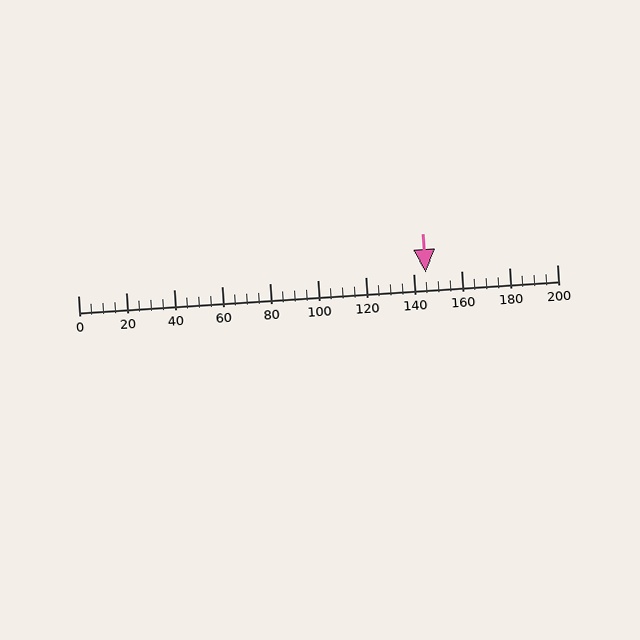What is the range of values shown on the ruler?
The ruler shows values from 0 to 200.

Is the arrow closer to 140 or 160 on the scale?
The arrow is closer to 140.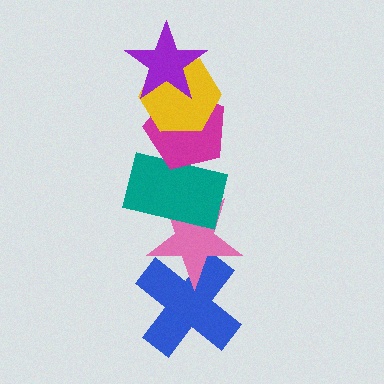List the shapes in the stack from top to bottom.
From top to bottom: the purple star, the yellow hexagon, the magenta pentagon, the teal rectangle, the pink star, the blue cross.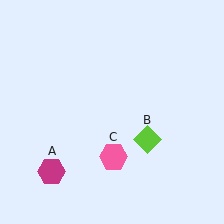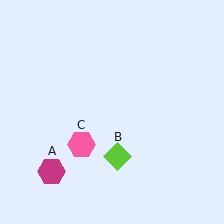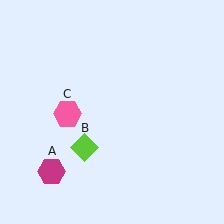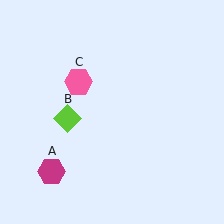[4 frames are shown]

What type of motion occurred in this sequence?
The lime diamond (object B), pink hexagon (object C) rotated clockwise around the center of the scene.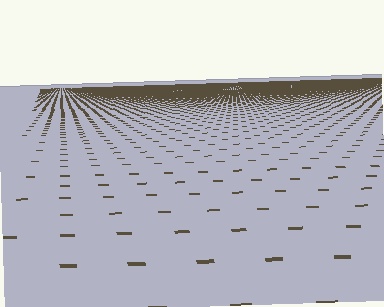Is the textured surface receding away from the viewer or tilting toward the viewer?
The surface is receding away from the viewer. Texture elements get smaller and denser toward the top.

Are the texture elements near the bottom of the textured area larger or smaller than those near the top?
Larger. Near the bottom, elements are closer to the viewer and appear at a bigger on-screen size.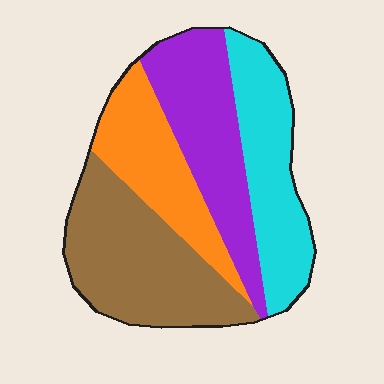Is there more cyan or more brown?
Brown.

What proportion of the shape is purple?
Purple covers around 25% of the shape.